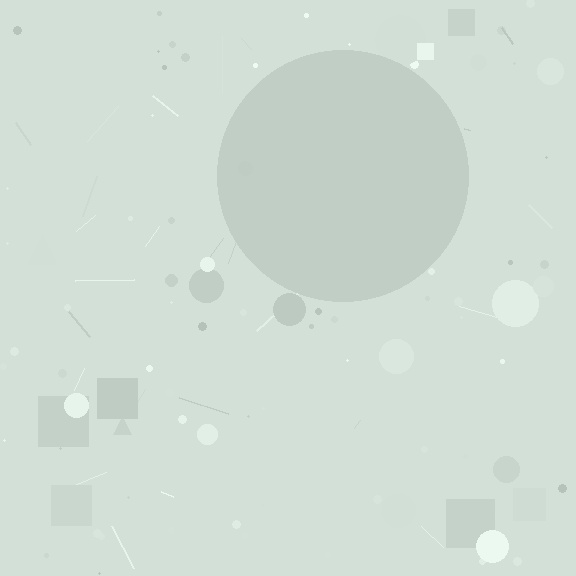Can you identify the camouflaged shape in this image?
The camouflaged shape is a circle.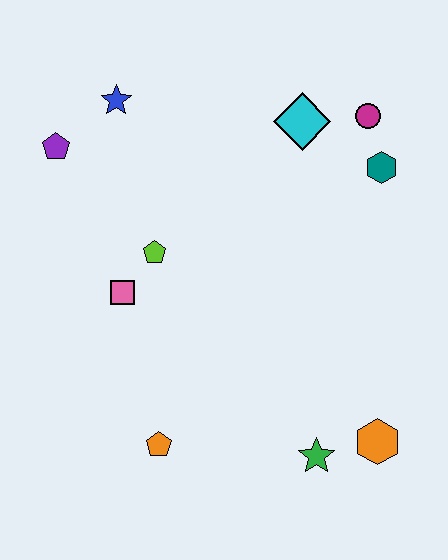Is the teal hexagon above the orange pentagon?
Yes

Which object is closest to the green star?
The orange hexagon is closest to the green star.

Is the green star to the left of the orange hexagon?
Yes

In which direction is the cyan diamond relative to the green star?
The cyan diamond is above the green star.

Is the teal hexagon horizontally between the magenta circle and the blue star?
No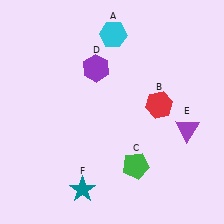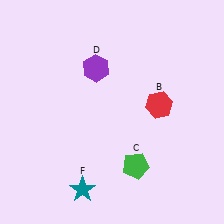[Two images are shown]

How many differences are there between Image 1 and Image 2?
There are 2 differences between the two images.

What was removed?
The purple triangle (E), the cyan hexagon (A) were removed in Image 2.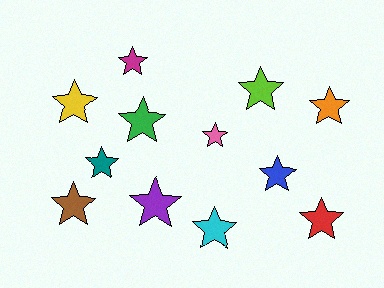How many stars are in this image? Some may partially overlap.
There are 12 stars.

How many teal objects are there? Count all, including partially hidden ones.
There is 1 teal object.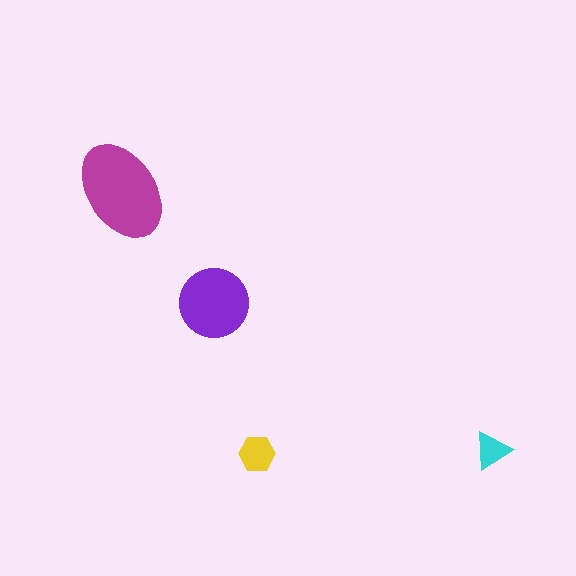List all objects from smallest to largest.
The cyan triangle, the yellow hexagon, the purple circle, the magenta ellipse.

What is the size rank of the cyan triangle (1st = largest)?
4th.